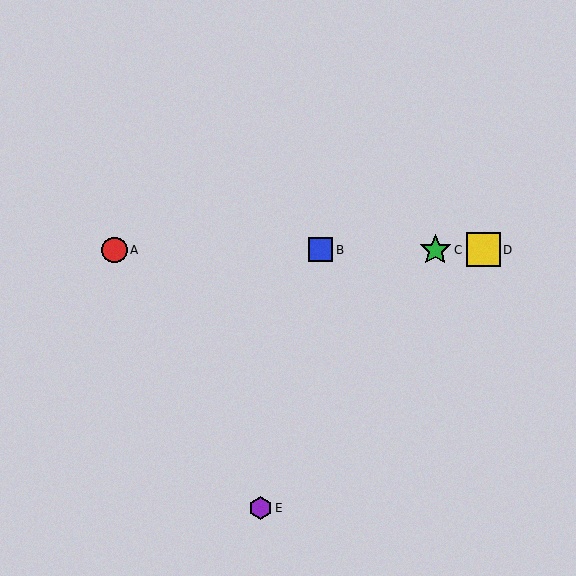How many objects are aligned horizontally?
4 objects (A, B, C, D) are aligned horizontally.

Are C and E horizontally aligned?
No, C is at y≈250 and E is at y≈508.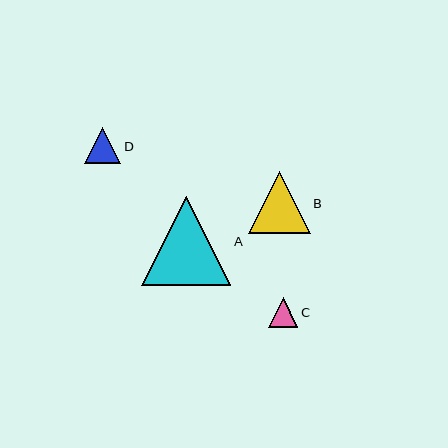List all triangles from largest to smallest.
From largest to smallest: A, B, D, C.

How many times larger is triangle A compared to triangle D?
Triangle A is approximately 2.4 times the size of triangle D.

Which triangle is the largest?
Triangle A is the largest with a size of approximately 89 pixels.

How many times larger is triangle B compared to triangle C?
Triangle B is approximately 2.1 times the size of triangle C.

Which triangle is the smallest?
Triangle C is the smallest with a size of approximately 29 pixels.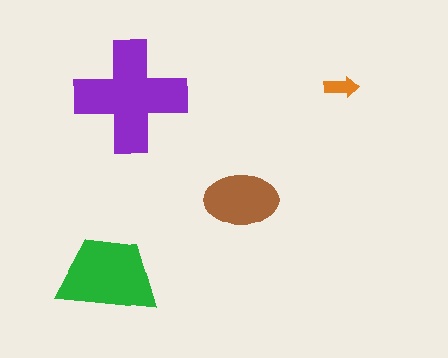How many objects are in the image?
There are 4 objects in the image.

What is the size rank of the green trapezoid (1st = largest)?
2nd.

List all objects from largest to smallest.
The purple cross, the green trapezoid, the brown ellipse, the orange arrow.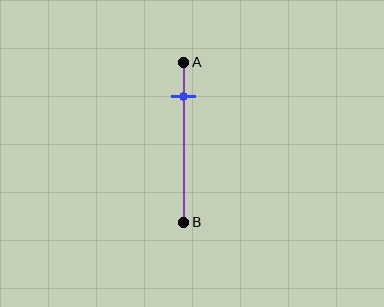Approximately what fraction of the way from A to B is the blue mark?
The blue mark is approximately 20% of the way from A to B.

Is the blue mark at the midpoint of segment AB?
No, the mark is at about 20% from A, not at the 50% midpoint.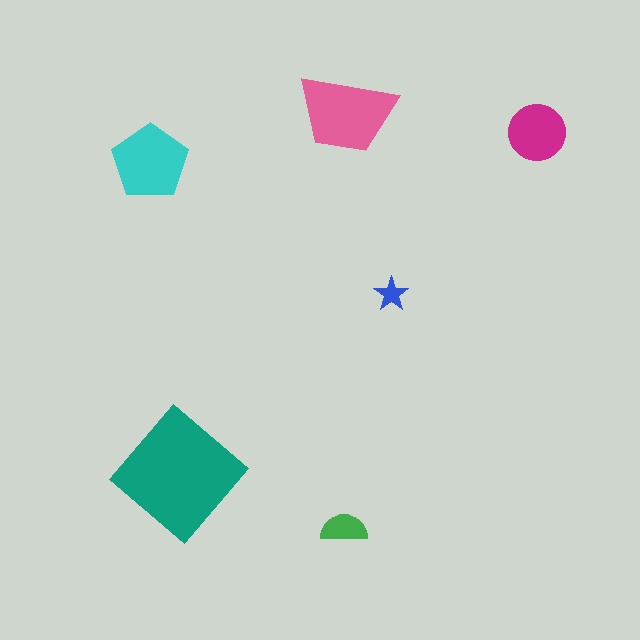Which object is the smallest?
The blue star.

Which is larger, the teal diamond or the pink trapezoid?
The teal diamond.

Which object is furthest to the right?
The magenta circle is rightmost.